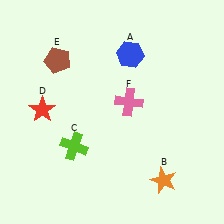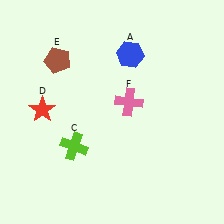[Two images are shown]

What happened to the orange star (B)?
The orange star (B) was removed in Image 2. It was in the bottom-right area of Image 1.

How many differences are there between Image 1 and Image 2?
There is 1 difference between the two images.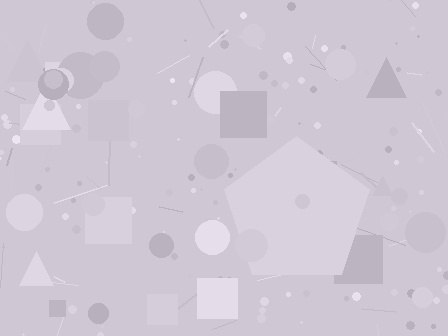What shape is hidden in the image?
A pentagon is hidden in the image.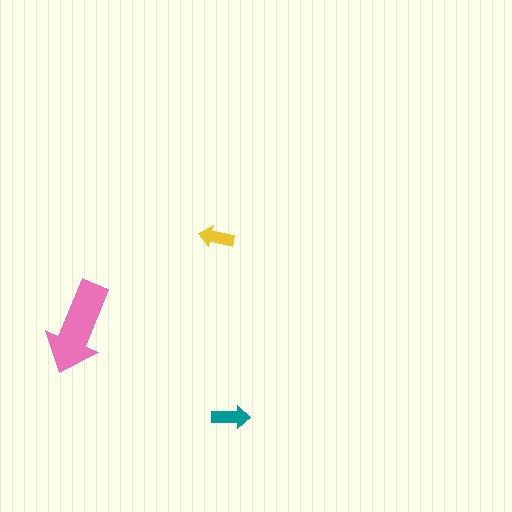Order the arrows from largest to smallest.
the pink one, the teal one, the yellow one.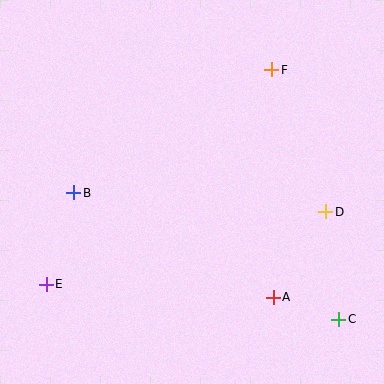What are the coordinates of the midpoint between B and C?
The midpoint between B and C is at (206, 256).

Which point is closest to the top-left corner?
Point B is closest to the top-left corner.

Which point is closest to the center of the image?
Point B at (74, 193) is closest to the center.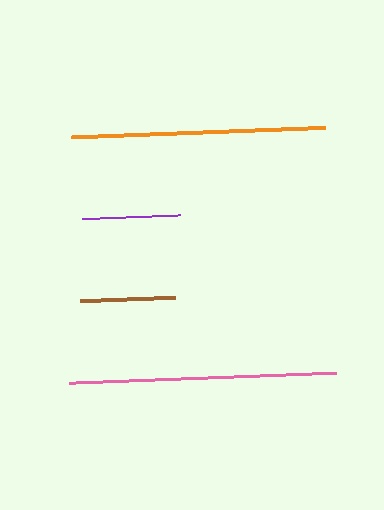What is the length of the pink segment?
The pink segment is approximately 267 pixels long.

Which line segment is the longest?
The pink line is the longest at approximately 267 pixels.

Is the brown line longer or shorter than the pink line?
The pink line is longer than the brown line.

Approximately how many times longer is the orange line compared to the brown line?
The orange line is approximately 2.7 times the length of the brown line.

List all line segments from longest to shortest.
From longest to shortest: pink, orange, purple, brown.